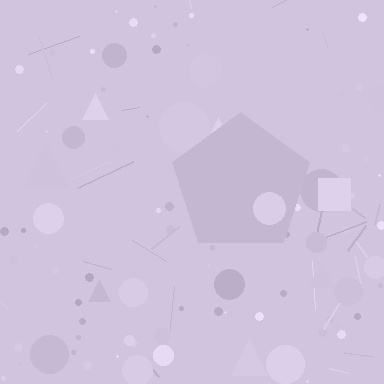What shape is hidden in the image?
A pentagon is hidden in the image.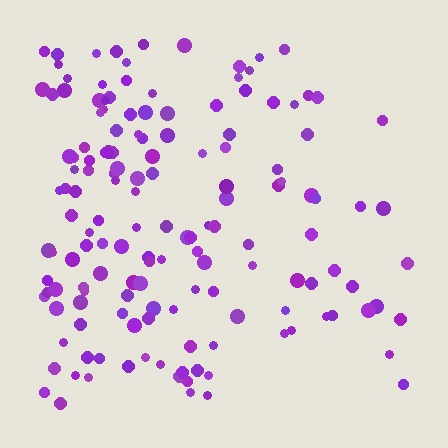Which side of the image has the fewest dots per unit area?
The right.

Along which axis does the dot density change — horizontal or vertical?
Horizontal.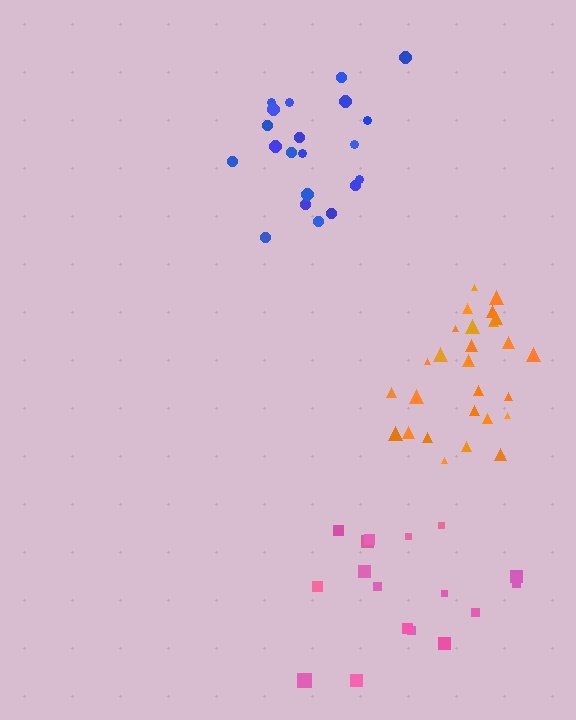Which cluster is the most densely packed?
Orange.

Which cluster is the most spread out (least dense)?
Pink.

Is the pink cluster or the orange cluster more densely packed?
Orange.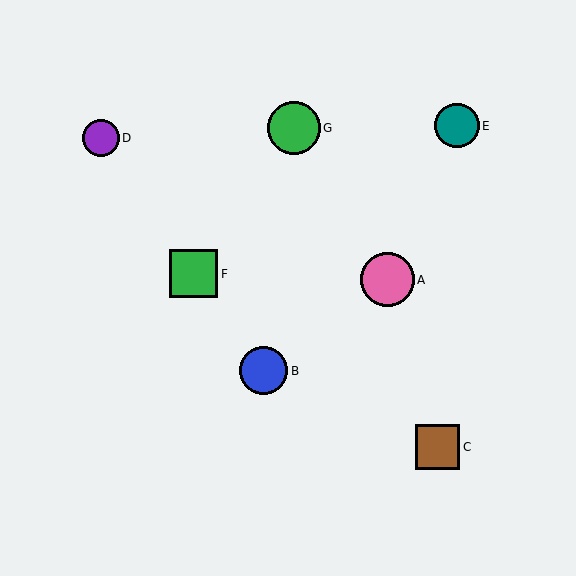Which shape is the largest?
The pink circle (labeled A) is the largest.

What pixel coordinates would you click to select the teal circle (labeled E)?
Click at (457, 126) to select the teal circle E.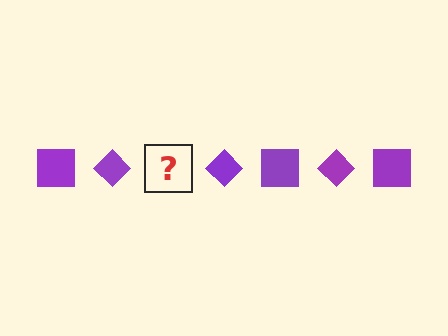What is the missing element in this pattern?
The missing element is a purple square.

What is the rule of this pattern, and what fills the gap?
The rule is that the pattern cycles through square, diamond shapes in purple. The gap should be filled with a purple square.